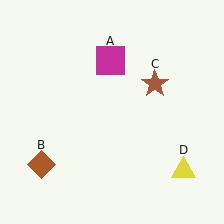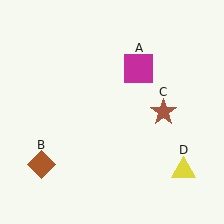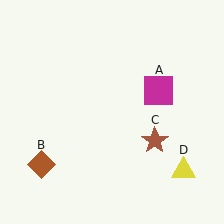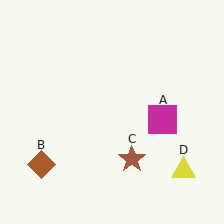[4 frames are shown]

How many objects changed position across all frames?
2 objects changed position: magenta square (object A), brown star (object C).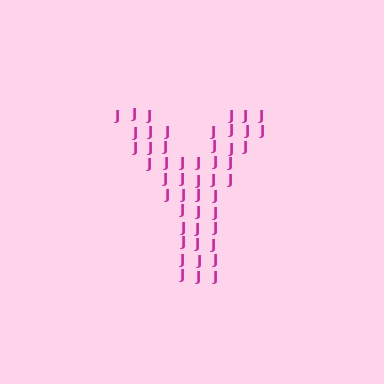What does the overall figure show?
The overall figure shows the letter Y.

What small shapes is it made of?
It is made of small letter J's.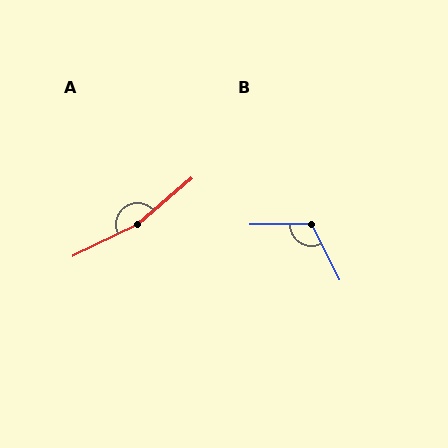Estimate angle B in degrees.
Approximately 117 degrees.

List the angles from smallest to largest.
B (117°), A (165°).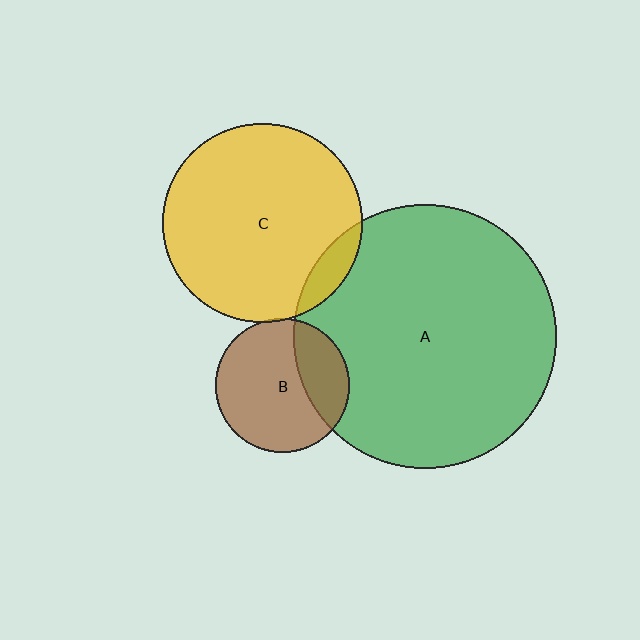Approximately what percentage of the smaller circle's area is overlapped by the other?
Approximately 30%.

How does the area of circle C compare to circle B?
Approximately 2.2 times.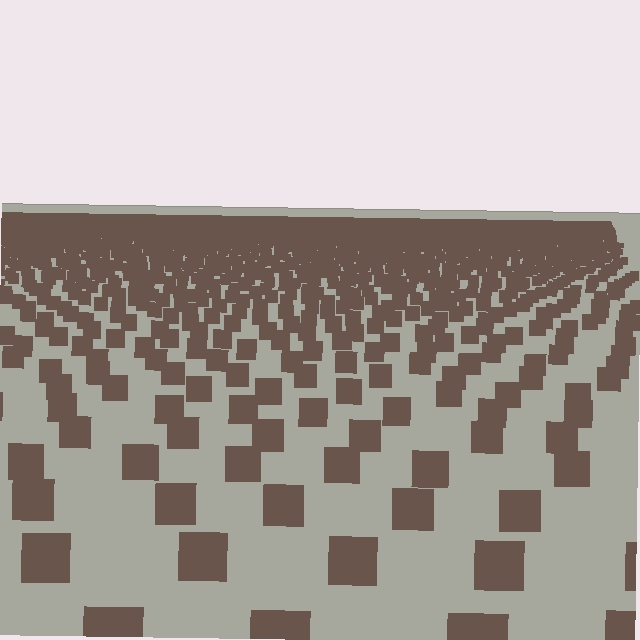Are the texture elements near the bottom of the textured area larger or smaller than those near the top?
Larger. Near the bottom, elements are closer to the viewer and appear at a bigger on-screen size.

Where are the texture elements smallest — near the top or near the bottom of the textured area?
Near the top.